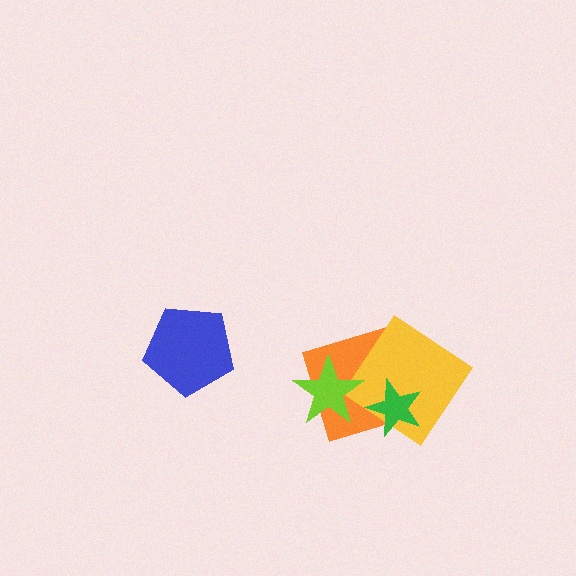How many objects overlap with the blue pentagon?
0 objects overlap with the blue pentagon.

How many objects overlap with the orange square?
3 objects overlap with the orange square.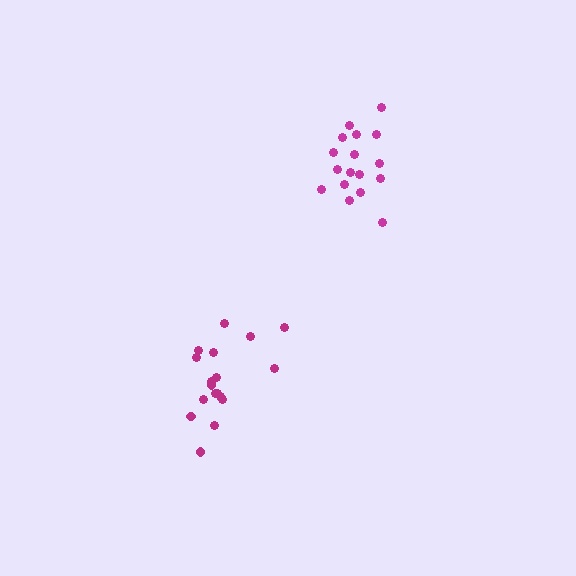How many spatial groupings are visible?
There are 2 spatial groupings.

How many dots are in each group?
Group 1: 17 dots, Group 2: 18 dots (35 total).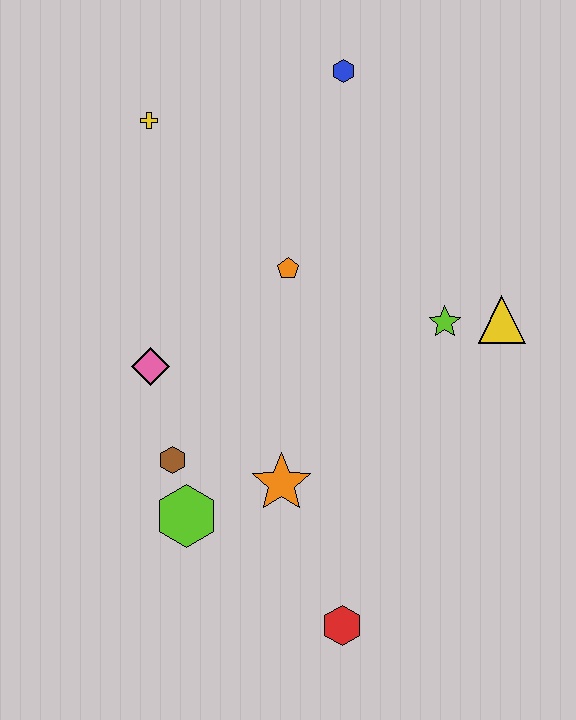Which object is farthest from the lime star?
The yellow cross is farthest from the lime star.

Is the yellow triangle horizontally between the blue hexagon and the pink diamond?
No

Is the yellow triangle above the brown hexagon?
Yes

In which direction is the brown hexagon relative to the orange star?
The brown hexagon is to the left of the orange star.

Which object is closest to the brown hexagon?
The lime hexagon is closest to the brown hexagon.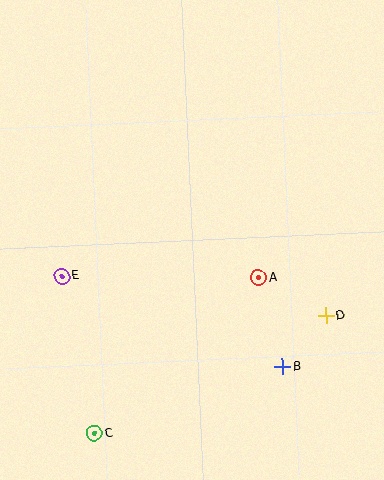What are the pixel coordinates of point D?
Point D is at (326, 316).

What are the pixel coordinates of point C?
Point C is at (95, 433).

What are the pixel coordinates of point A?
Point A is at (258, 278).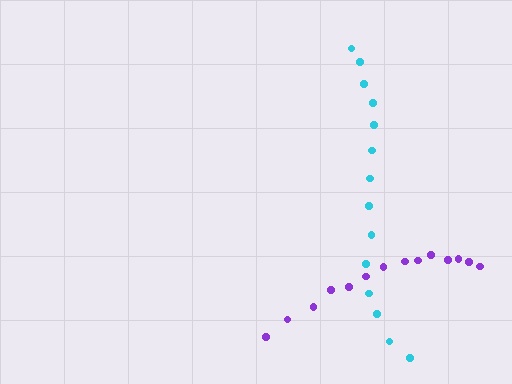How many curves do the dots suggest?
There are 2 distinct paths.